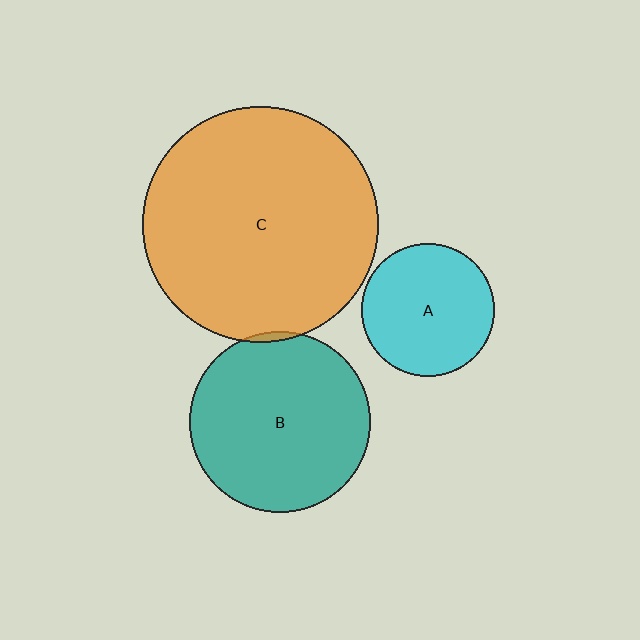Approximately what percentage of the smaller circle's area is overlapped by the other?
Approximately 5%.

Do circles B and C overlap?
Yes.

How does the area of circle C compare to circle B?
Approximately 1.7 times.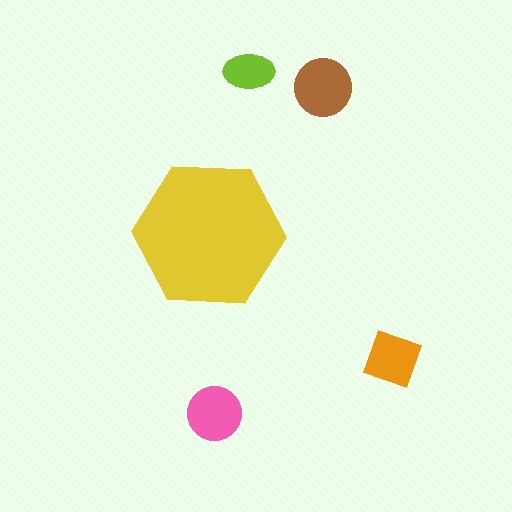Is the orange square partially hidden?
No, the orange square is fully visible.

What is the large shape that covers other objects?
A yellow hexagon.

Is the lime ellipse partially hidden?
No, the lime ellipse is fully visible.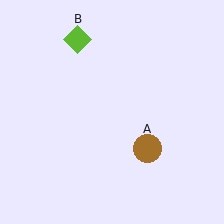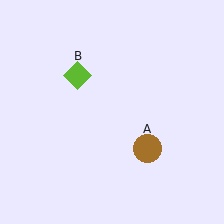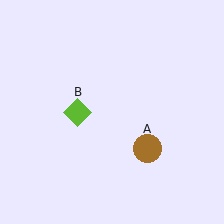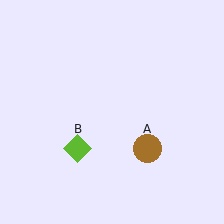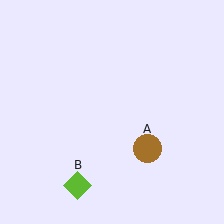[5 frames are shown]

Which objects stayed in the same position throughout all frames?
Brown circle (object A) remained stationary.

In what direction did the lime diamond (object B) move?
The lime diamond (object B) moved down.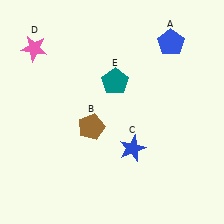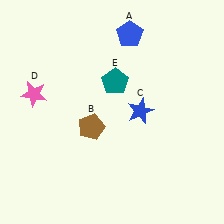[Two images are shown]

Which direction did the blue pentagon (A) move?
The blue pentagon (A) moved left.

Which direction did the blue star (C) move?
The blue star (C) moved up.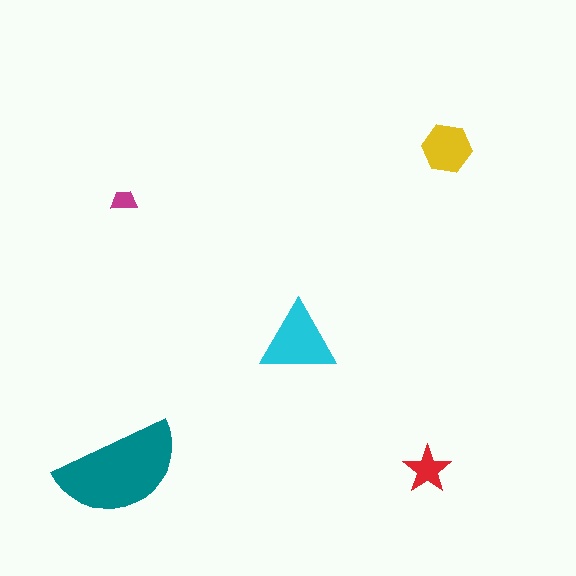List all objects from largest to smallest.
The teal semicircle, the cyan triangle, the yellow hexagon, the red star, the magenta trapezoid.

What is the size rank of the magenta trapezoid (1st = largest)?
5th.